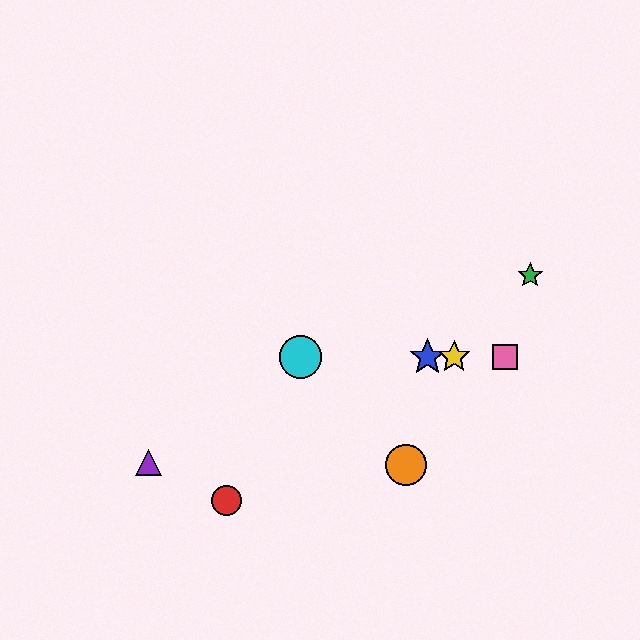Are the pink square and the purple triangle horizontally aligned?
No, the pink square is at y≈357 and the purple triangle is at y≈463.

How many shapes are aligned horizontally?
4 shapes (the blue star, the yellow star, the cyan circle, the pink square) are aligned horizontally.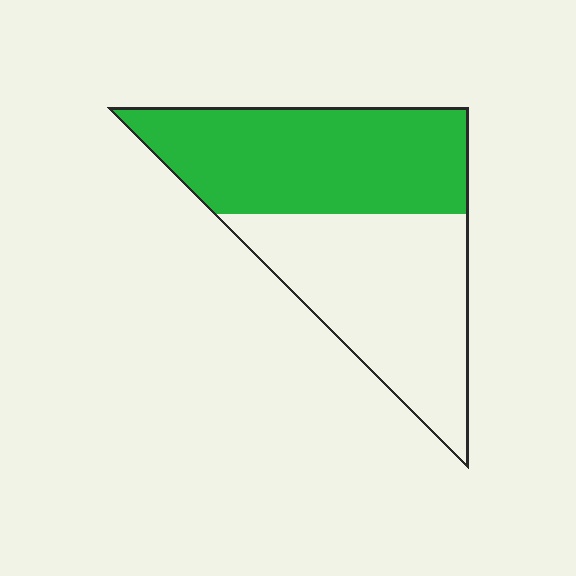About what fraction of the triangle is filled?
About one half (1/2).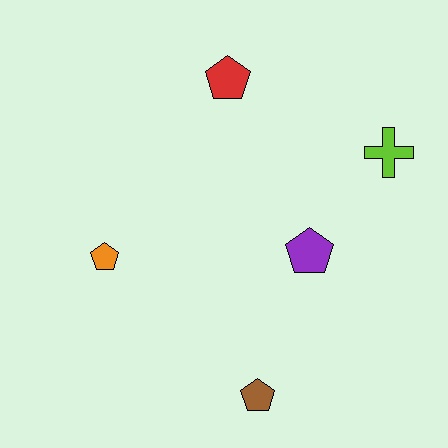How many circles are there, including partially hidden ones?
There are no circles.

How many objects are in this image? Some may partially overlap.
There are 5 objects.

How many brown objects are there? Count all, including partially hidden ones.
There is 1 brown object.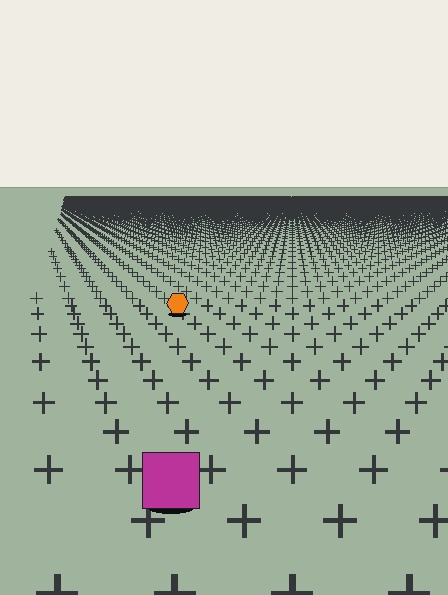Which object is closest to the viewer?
The magenta square is closest. The texture marks near it are larger and more spread out.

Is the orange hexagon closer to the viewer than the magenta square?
No. The magenta square is closer — you can tell from the texture gradient: the ground texture is coarser near it.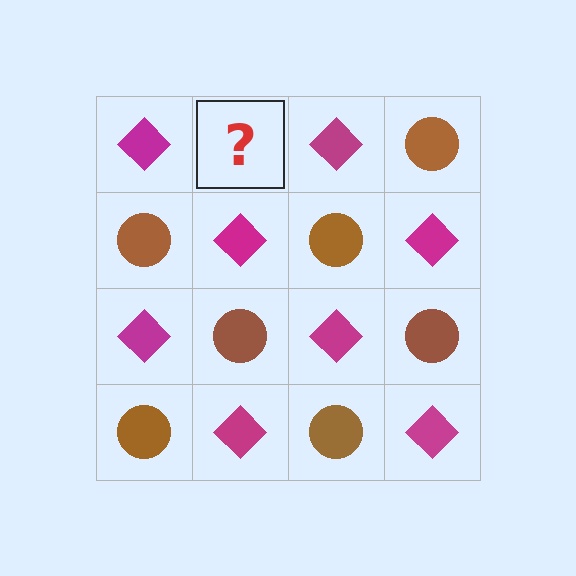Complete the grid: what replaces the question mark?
The question mark should be replaced with a brown circle.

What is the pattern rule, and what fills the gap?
The rule is that it alternates magenta diamond and brown circle in a checkerboard pattern. The gap should be filled with a brown circle.